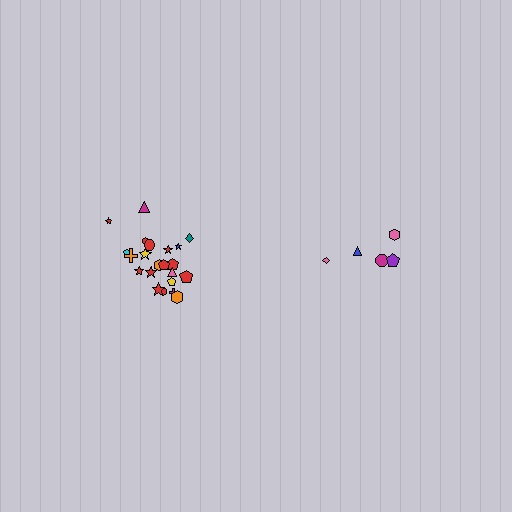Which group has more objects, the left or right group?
The left group.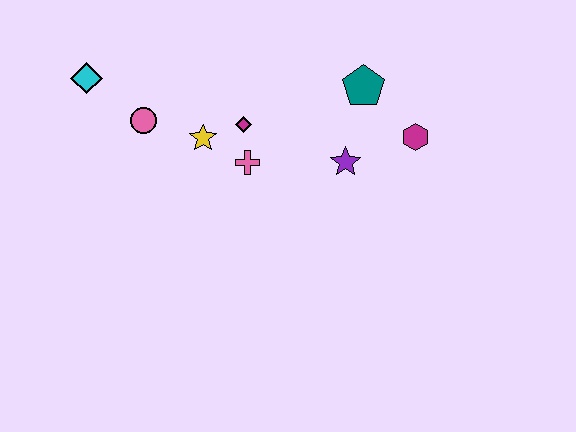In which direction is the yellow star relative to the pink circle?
The yellow star is to the right of the pink circle.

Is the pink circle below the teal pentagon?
Yes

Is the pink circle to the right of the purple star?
No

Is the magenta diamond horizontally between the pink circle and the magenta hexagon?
Yes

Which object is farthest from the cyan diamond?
The magenta hexagon is farthest from the cyan diamond.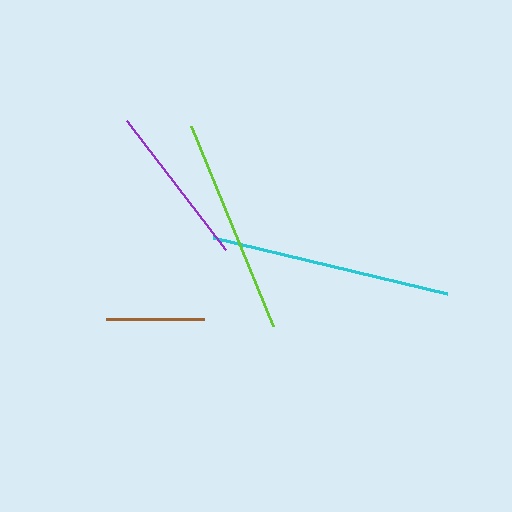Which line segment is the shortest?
The brown line is the shortest at approximately 98 pixels.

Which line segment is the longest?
The cyan line is the longest at approximately 240 pixels.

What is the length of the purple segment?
The purple segment is approximately 163 pixels long.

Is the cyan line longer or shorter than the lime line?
The cyan line is longer than the lime line.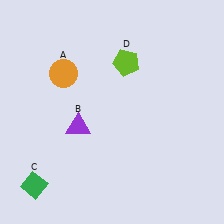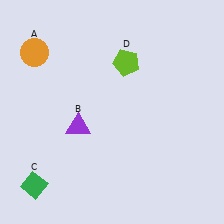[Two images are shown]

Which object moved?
The orange circle (A) moved left.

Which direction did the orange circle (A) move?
The orange circle (A) moved left.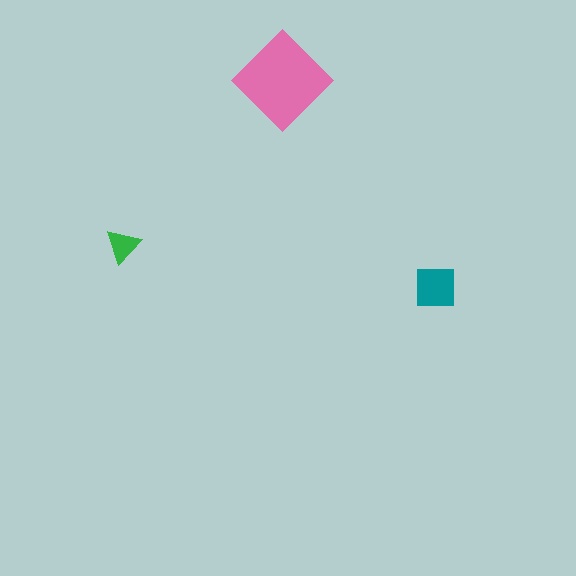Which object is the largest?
The pink diamond.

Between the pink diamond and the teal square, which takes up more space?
The pink diamond.